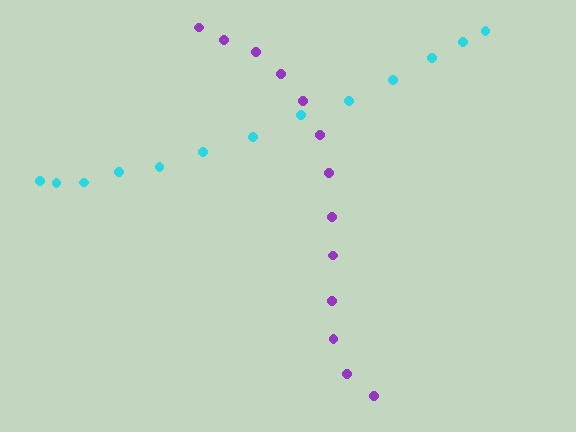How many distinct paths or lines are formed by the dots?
There are 2 distinct paths.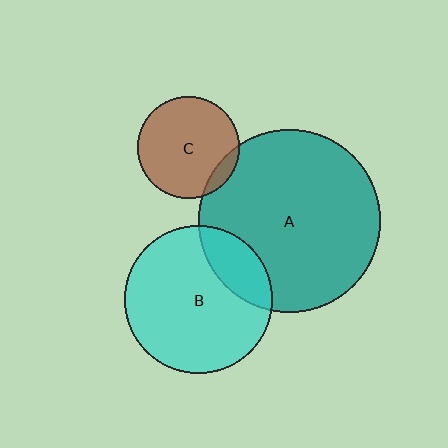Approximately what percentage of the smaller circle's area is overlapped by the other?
Approximately 20%.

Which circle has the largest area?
Circle A (teal).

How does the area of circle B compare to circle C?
Approximately 2.1 times.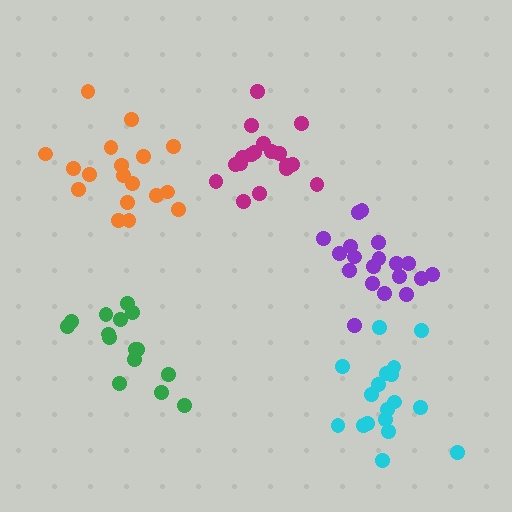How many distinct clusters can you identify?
There are 5 distinct clusters.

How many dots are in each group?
Group 1: 18 dots, Group 2: 15 dots, Group 3: 18 dots, Group 4: 18 dots, Group 5: 19 dots (88 total).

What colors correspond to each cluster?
The clusters are colored: magenta, green, orange, cyan, purple.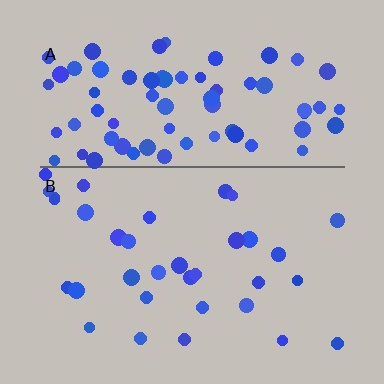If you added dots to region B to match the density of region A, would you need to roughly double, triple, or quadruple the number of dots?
Approximately double.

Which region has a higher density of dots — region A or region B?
A (the top).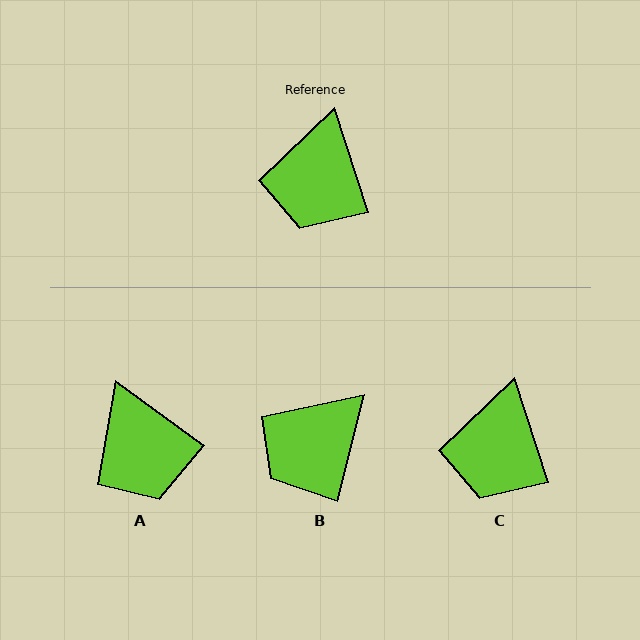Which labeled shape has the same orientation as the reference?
C.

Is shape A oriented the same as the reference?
No, it is off by about 36 degrees.